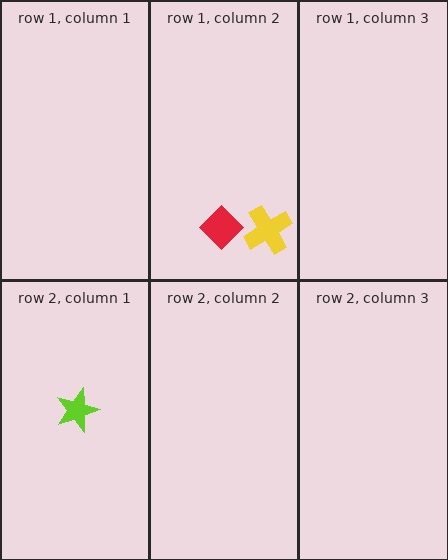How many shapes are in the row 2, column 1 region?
1.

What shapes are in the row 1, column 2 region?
The red diamond, the yellow cross.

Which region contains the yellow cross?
The row 1, column 2 region.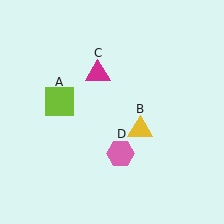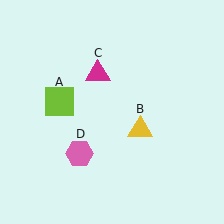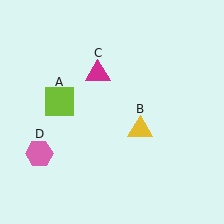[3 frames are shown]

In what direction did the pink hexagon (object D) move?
The pink hexagon (object D) moved left.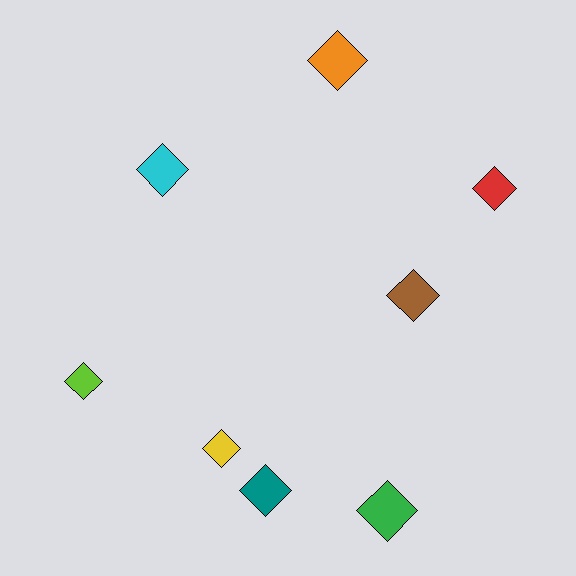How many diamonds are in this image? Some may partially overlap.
There are 8 diamonds.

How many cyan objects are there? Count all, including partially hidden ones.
There is 1 cyan object.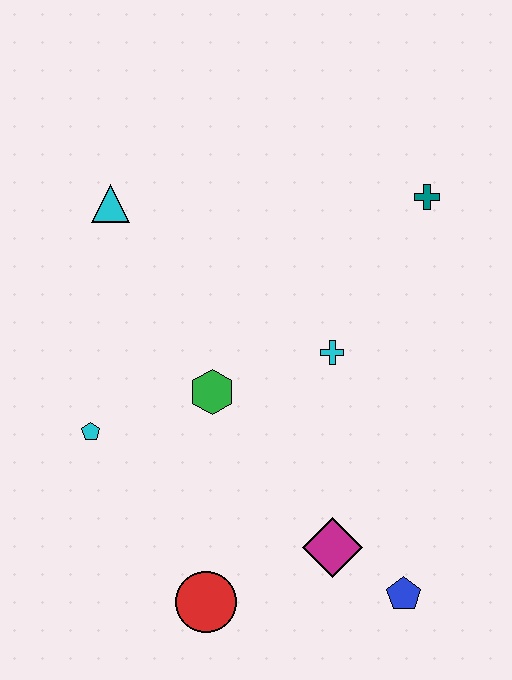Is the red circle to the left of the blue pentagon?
Yes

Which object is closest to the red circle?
The magenta diamond is closest to the red circle.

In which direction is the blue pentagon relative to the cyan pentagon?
The blue pentagon is to the right of the cyan pentagon.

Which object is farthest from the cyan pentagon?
The teal cross is farthest from the cyan pentagon.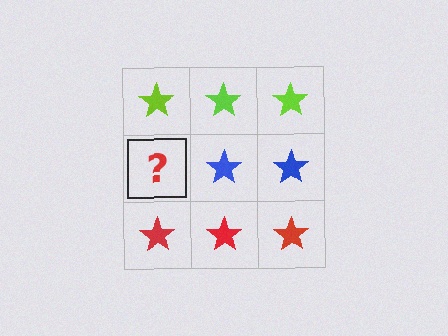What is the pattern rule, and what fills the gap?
The rule is that each row has a consistent color. The gap should be filled with a blue star.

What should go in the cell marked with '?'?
The missing cell should contain a blue star.